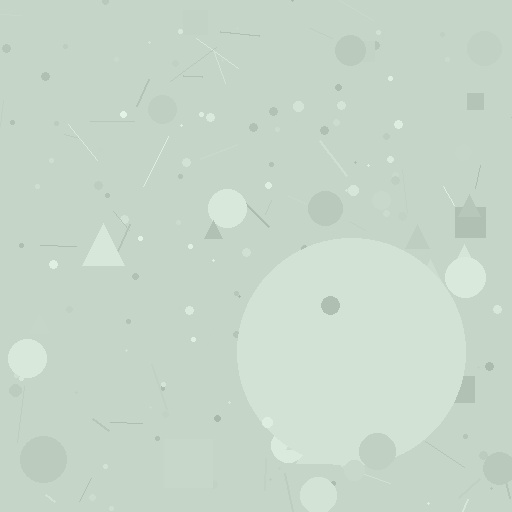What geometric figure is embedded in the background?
A circle is embedded in the background.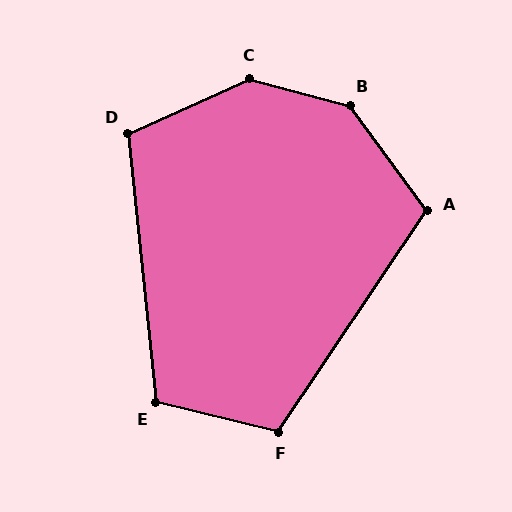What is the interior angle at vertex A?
Approximately 110 degrees (obtuse).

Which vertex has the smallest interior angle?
D, at approximately 108 degrees.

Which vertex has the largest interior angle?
B, at approximately 141 degrees.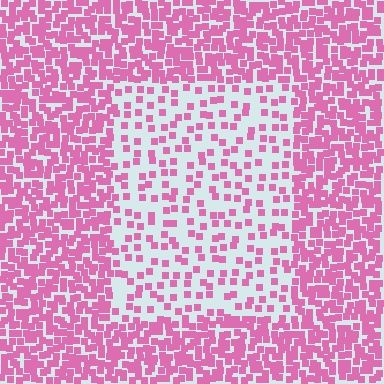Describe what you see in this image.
The image contains small pink elements arranged at two different densities. A rectangle-shaped region is visible where the elements are less densely packed than the surrounding area.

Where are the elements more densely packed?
The elements are more densely packed outside the rectangle boundary.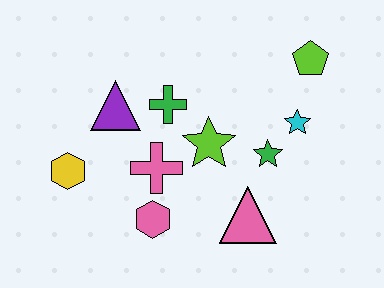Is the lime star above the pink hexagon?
Yes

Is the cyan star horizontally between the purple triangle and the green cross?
No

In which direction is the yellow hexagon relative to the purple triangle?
The yellow hexagon is below the purple triangle.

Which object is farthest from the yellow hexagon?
The lime pentagon is farthest from the yellow hexagon.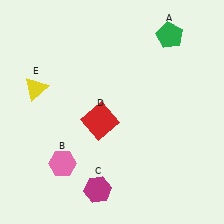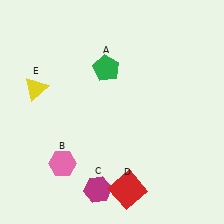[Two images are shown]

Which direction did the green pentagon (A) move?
The green pentagon (A) moved left.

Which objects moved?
The objects that moved are: the green pentagon (A), the red square (D).